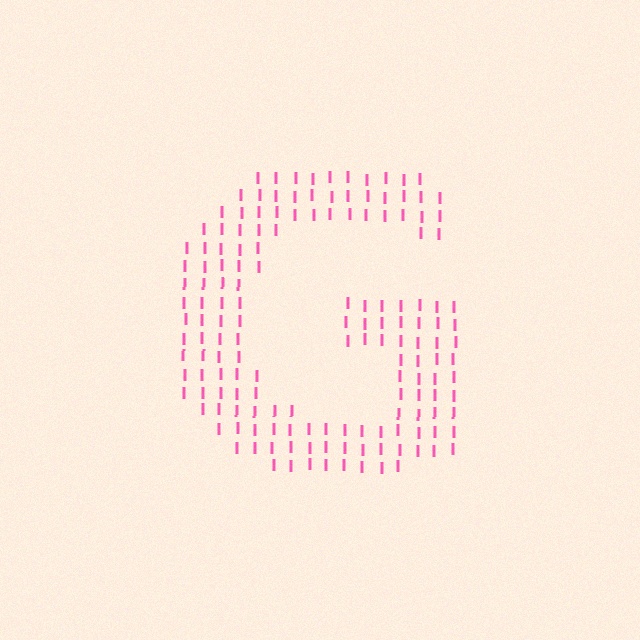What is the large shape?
The large shape is the letter G.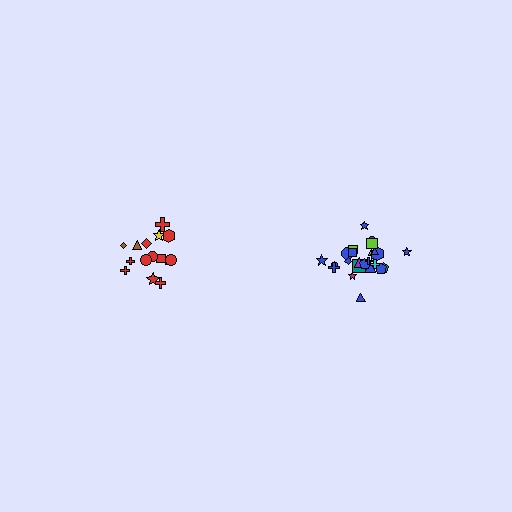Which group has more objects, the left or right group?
The right group.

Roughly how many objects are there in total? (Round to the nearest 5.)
Roughly 40 objects in total.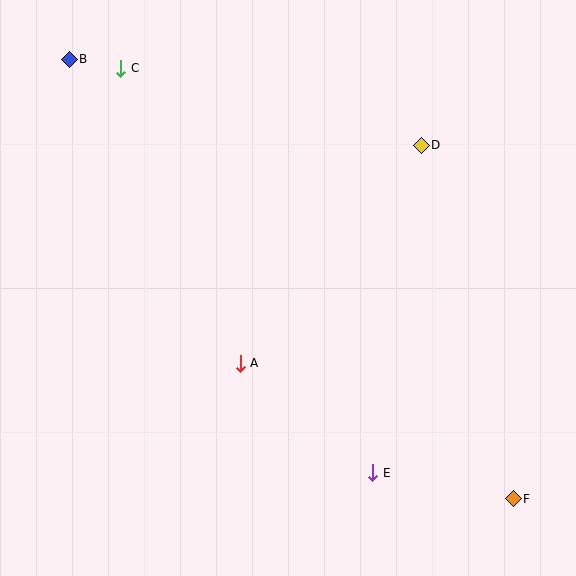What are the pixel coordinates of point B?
Point B is at (69, 59).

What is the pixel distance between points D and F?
The distance between D and F is 365 pixels.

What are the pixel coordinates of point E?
Point E is at (373, 473).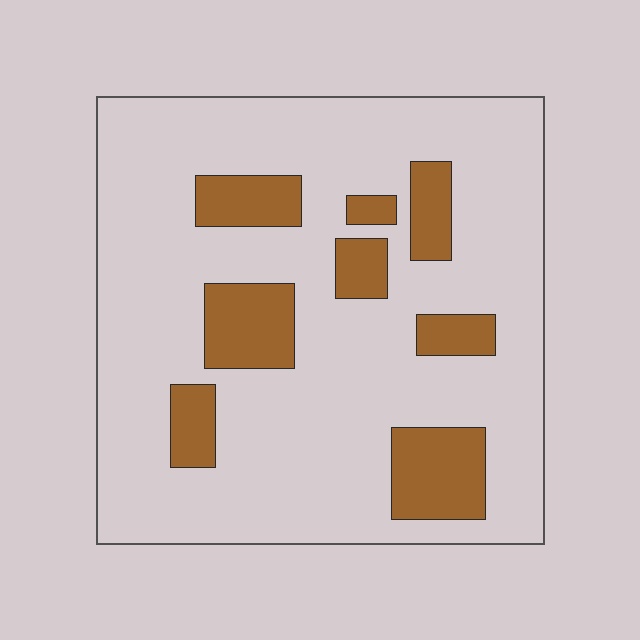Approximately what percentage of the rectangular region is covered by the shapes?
Approximately 20%.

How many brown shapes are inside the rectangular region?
8.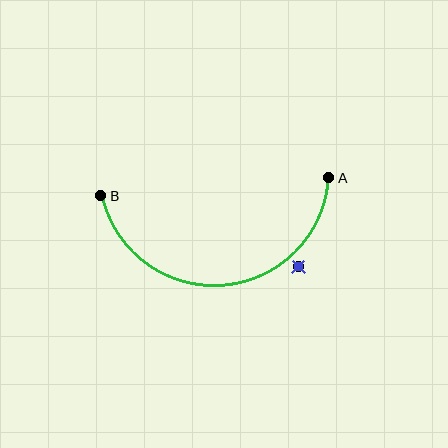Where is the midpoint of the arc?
The arc midpoint is the point on the curve farthest from the straight line joining A and B. It sits below that line.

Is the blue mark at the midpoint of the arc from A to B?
No — the blue mark does not lie on the arc at all. It sits slightly outside the curve.